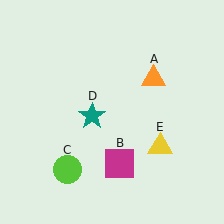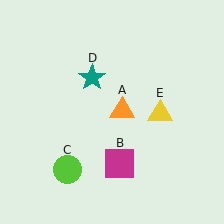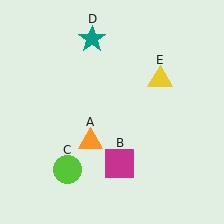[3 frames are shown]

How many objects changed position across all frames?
3 objects changed position: orange triangle (object A), teal star (object D), yellow triangle (object E).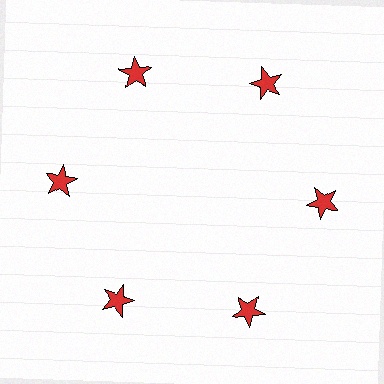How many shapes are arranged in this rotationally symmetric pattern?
There are 6 shapes, arranged in 6 groups of 1.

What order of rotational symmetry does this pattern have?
This pattern has 6-fold rotational symmetry.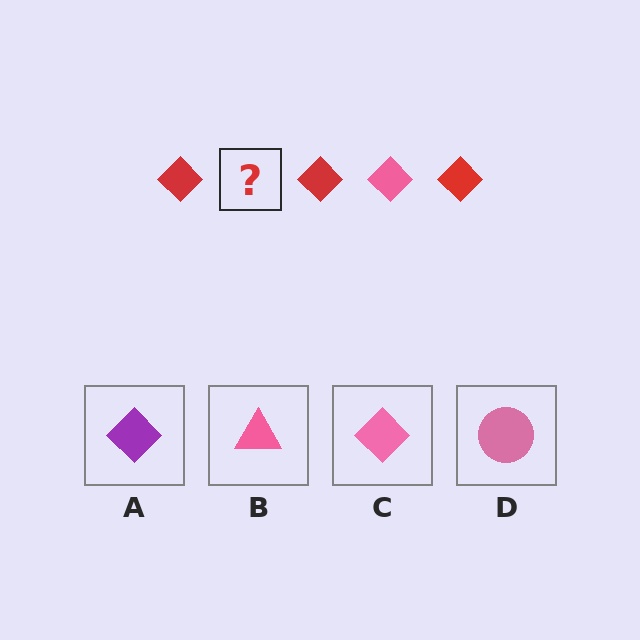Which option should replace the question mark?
Option C.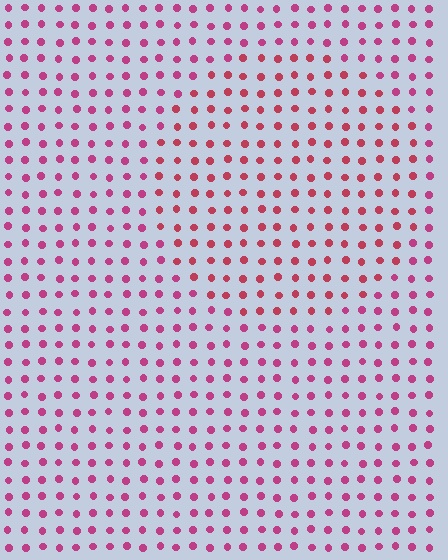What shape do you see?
I see a circle.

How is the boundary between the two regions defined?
The boundary is defined purely by a slight shift in hue (about 22 degrees). Spacing, size, and orientation are identical on both sides.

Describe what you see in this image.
The image is filled with small magenta elements in a uniform arrangement. A circle-shaped region is visible where the elements are tinted to a slightly different hue, forming a subtle color boundary.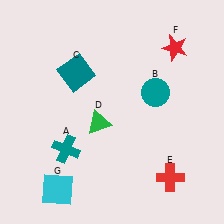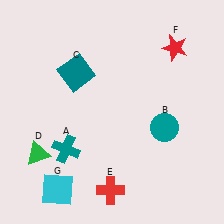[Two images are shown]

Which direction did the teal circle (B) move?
The teal circle (B) moved down.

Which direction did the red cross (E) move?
The red cross (E) moved left.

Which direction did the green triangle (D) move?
The green triangle (D) moved left.